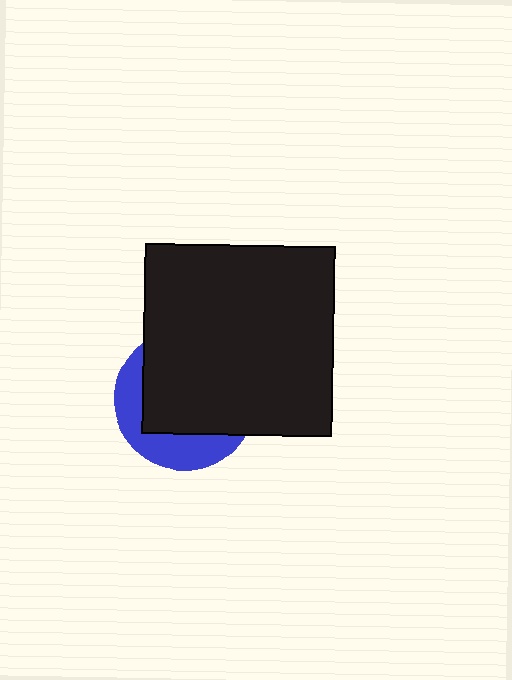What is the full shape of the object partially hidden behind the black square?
The partially hidden object is a blue circle.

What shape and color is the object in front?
The object in front is a black square.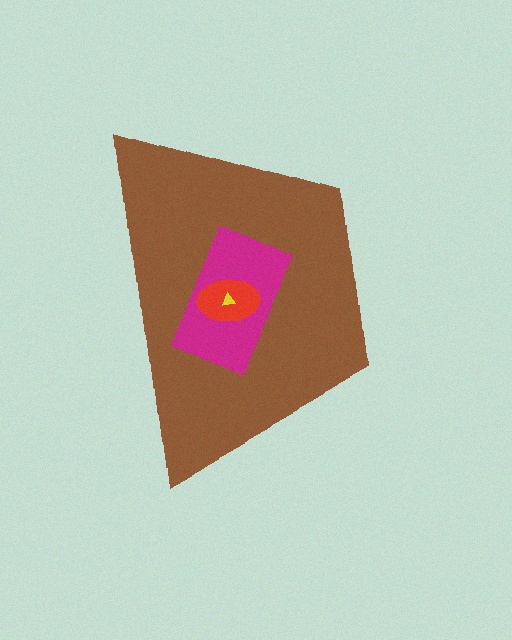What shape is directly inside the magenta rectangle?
The red ellipse.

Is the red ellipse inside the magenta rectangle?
Yes.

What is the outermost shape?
The brown trapezoid.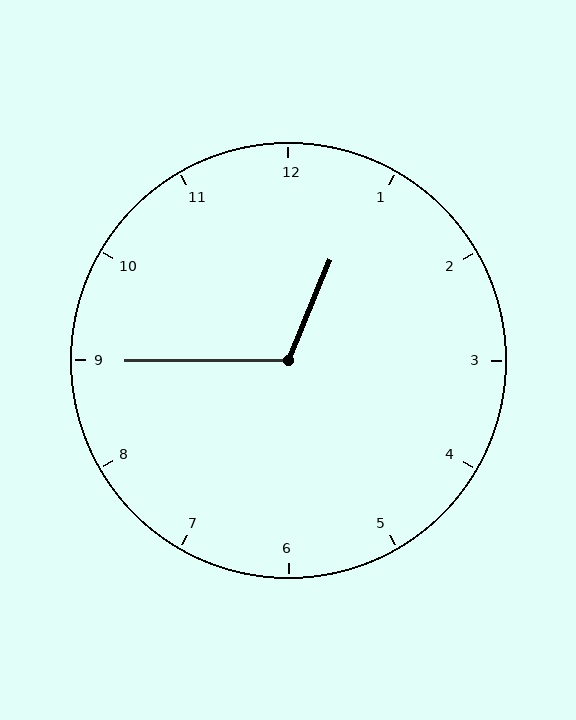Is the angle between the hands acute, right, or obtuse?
It is obtuse.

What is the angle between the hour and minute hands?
Approximately 112 degrees.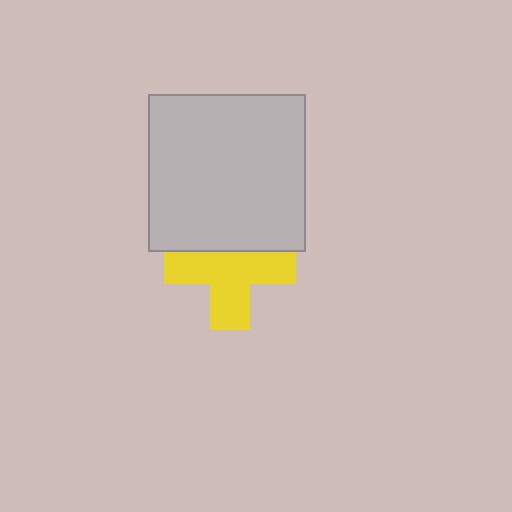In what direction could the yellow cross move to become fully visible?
The yellow cross could move down. That would shift it out from behind the light gray square entirely.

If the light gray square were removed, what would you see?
You would see the complete yellow cross.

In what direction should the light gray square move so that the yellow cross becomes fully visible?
The light gray square should move up. That is the shortest direction to clear the overlap and leave the yellow cross fully visible.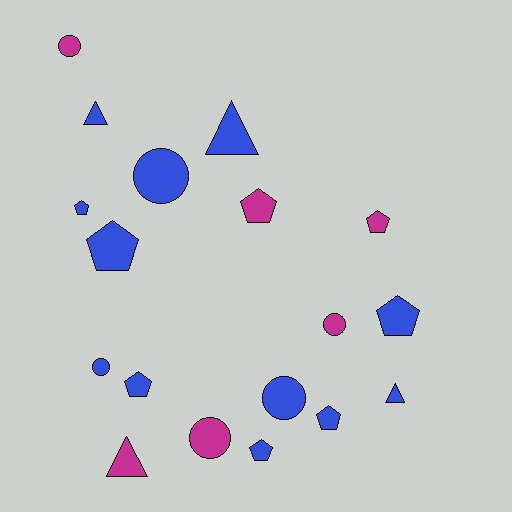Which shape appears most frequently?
Pentagon, with 8 objects.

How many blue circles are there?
There are 3 blue circles.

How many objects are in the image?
There are 18 objects.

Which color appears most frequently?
Blue, with 12 objects.